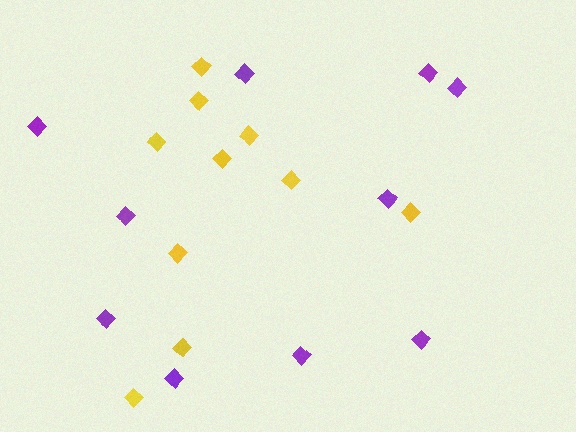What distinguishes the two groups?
There are 2 groups: one group of purple diamonds (10) and one group of yellow diamonds (10).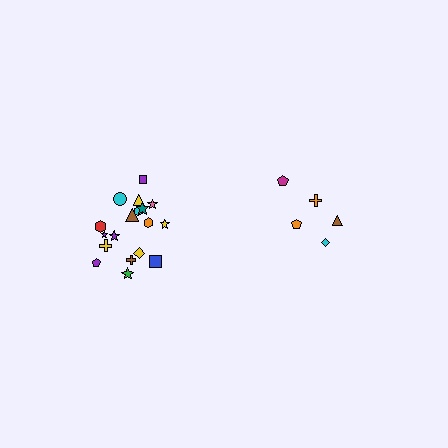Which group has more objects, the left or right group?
The left group.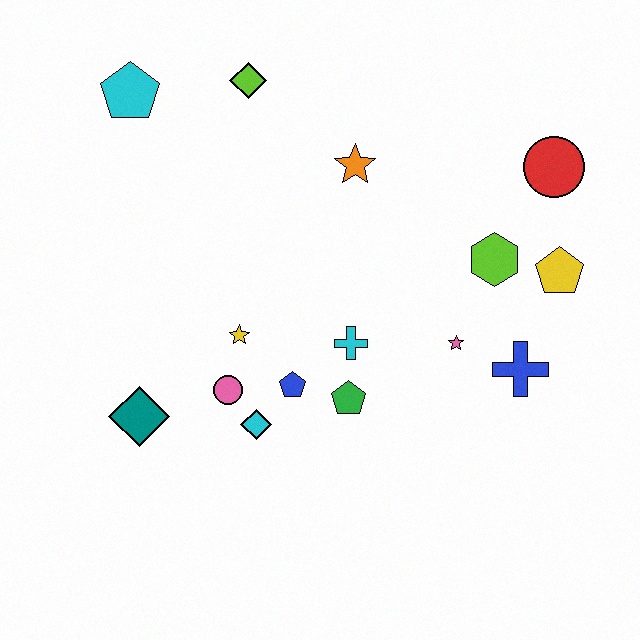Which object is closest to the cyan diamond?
The pink circle is closest to the cyan diamond.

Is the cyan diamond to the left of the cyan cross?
Yes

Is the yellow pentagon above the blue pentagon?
Yes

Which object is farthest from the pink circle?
The red circle is farthest from the pink circle.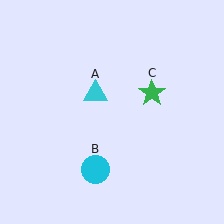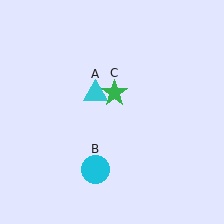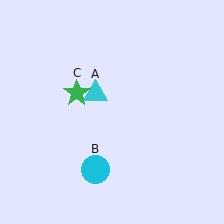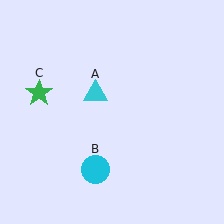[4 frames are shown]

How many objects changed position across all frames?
1 object changed position: green star (object C).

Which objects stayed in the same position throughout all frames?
Cyan triangle (object A) and cyan circle (object B) remained stationary.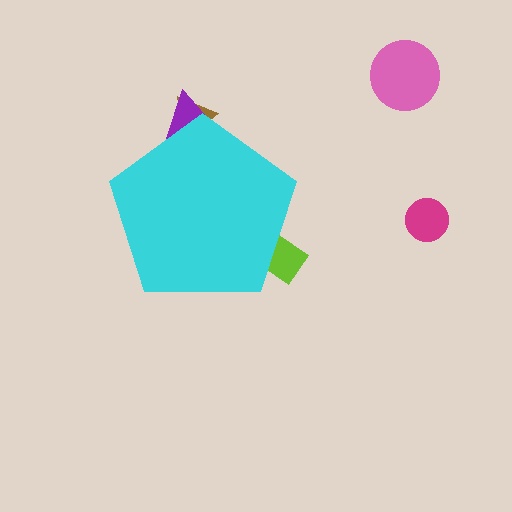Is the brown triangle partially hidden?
Yes, the brown triangle is partially hidden behind the cyan pentagon.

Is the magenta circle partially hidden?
No, the magenta circle is fully visible.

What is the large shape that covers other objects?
A cyan pentagon.